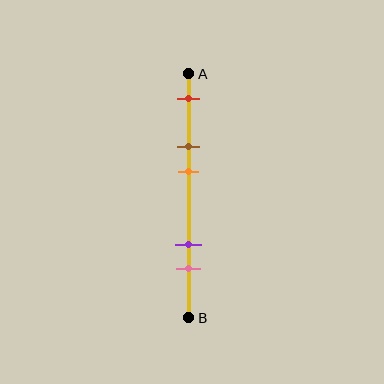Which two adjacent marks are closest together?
The brown and orange marks are the closest adjacent pair.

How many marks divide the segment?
There are 5 marks dividing the segment.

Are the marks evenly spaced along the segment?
No, the marks are not evenly spaced.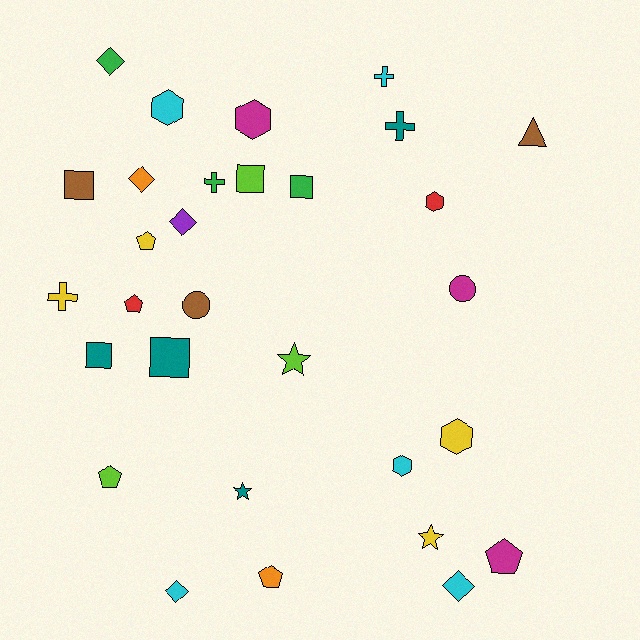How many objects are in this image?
There are 30 objects.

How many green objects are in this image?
There are 3 green objects.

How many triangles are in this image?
There is 1 triangle.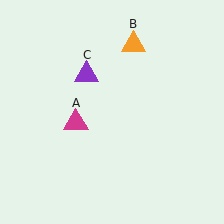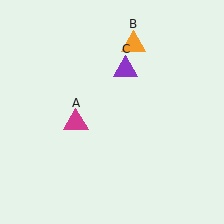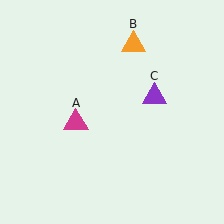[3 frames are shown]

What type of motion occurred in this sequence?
The purple triangle (object C) rotated clockwise around the center of the scene.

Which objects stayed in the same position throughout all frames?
Magenta triangle (object A) and orange triangle (object B) remained stationary.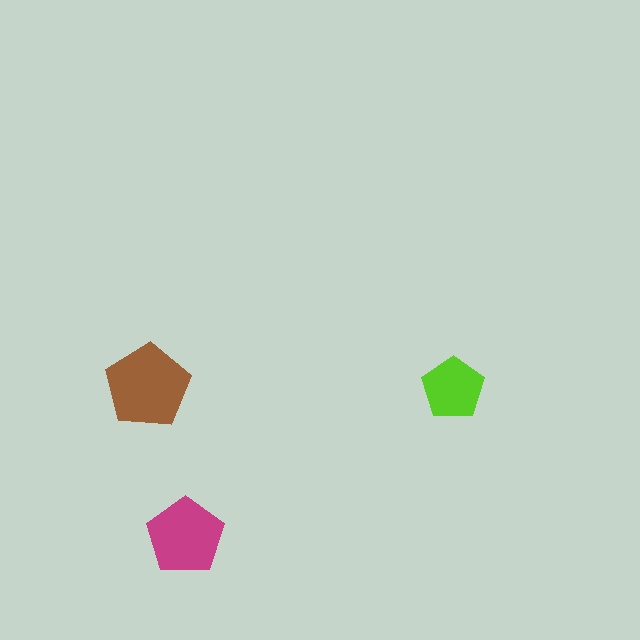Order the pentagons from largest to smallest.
the brown one, the magenta one, the lime one.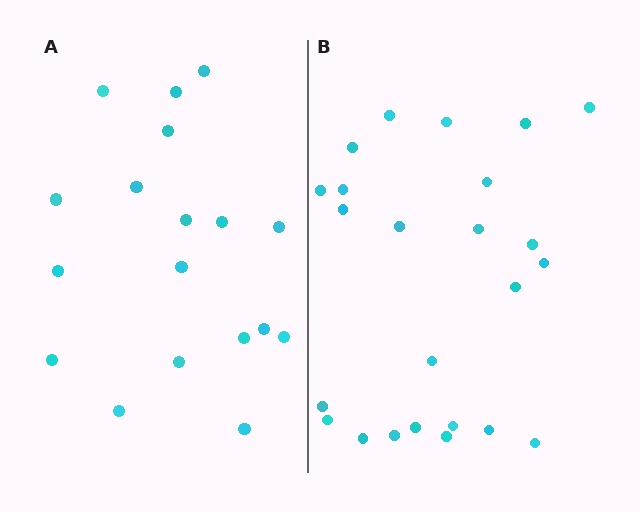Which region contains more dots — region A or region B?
Region B (the right region) has more dots.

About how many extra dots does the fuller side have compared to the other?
Region B has about 6 more dots than region A.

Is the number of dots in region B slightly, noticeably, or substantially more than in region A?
Region B has noticeably more, but not dramatically so. The ratio is roughly 1.3 to 1.